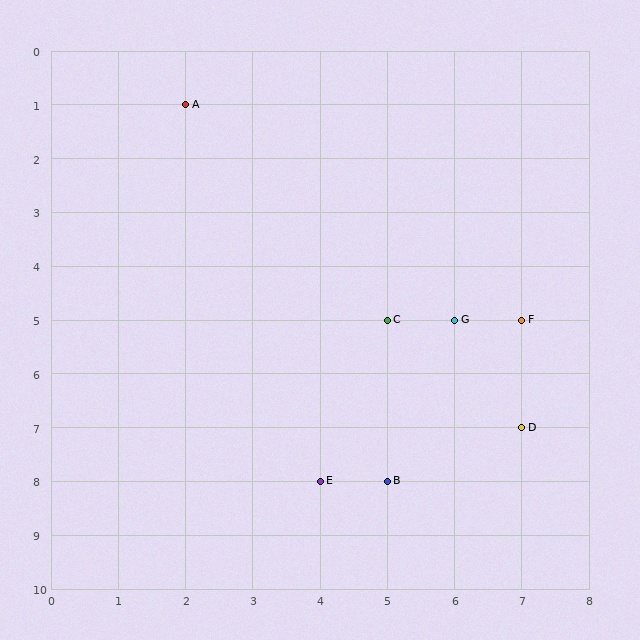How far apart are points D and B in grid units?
Points D and B are 2 columns and 1 row apart (about 2.2 grid units diagonally).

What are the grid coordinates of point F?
Point F is at grid coordinates (7, 5).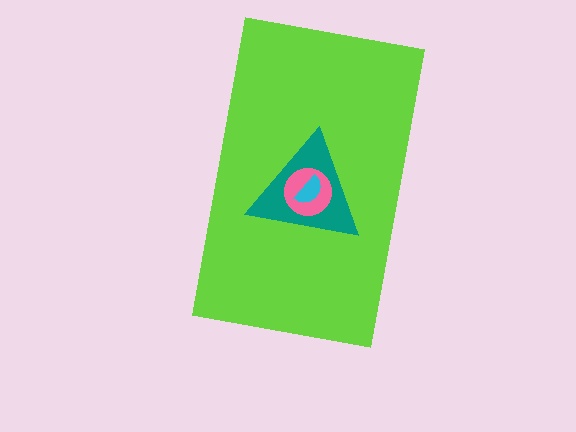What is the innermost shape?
The cyan semicircle.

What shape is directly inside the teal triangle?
The pink circle.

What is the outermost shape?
The lime rectangle.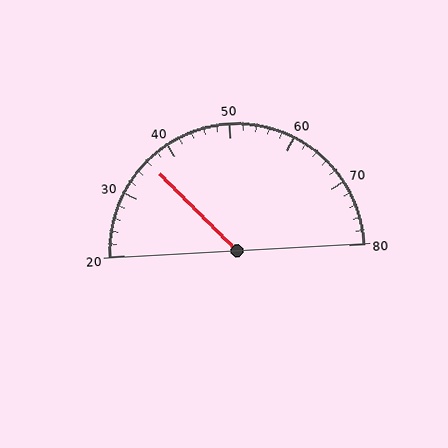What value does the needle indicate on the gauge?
The needle indicates approximately 36.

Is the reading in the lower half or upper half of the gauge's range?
The reading is in the lower half of the range (20 to 80).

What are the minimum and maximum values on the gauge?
The gauge ranges from 20 to 80.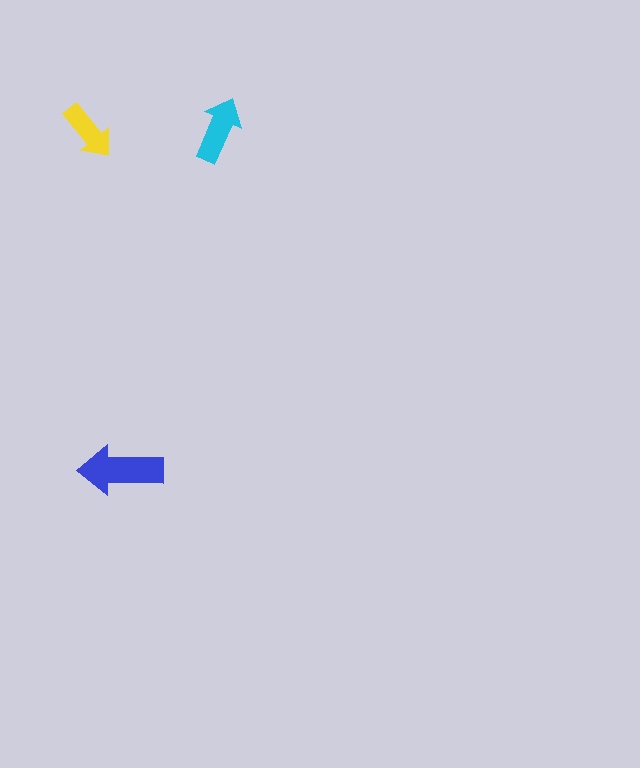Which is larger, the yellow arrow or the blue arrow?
The blue one.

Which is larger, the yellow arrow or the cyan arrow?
The cyan one.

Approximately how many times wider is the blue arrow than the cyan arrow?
About 1.5 times wider.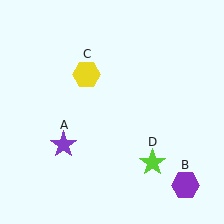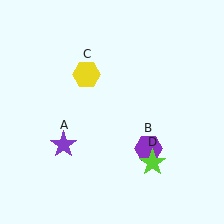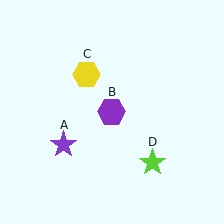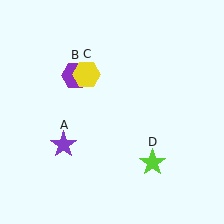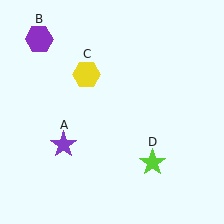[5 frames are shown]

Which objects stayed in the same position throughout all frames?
Purple star (object A) and yellow hexagon (object C) and lime star (object D) remained stationary.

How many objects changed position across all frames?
1 object changed position: purple hexagon (object B).